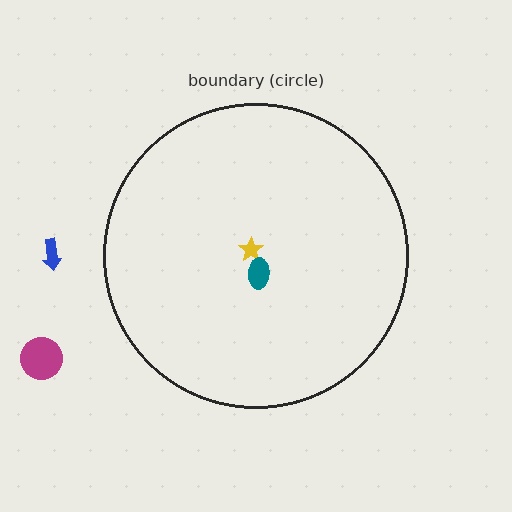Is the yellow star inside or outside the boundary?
Inside.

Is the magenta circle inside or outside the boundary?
Outside.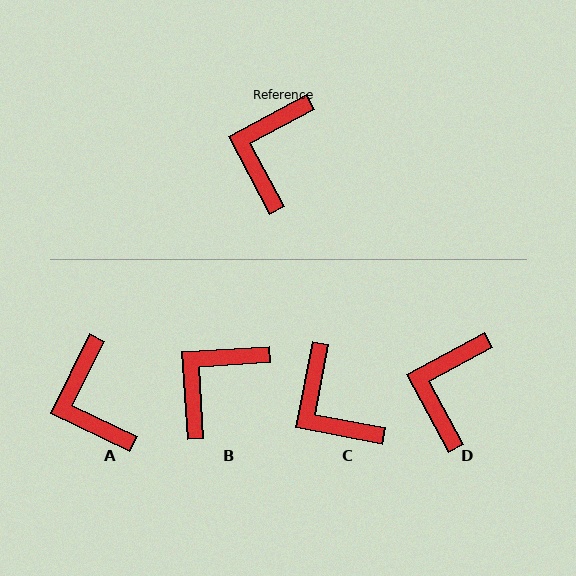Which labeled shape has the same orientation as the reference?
D.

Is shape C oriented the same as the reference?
No, it is off by about 51 degrees.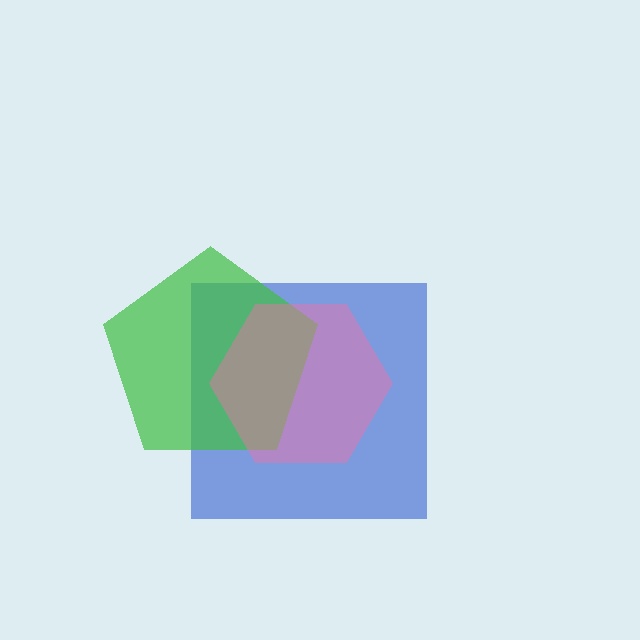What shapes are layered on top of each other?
The layered shapes are: a blue square, a green pentagon, a pink hexagon.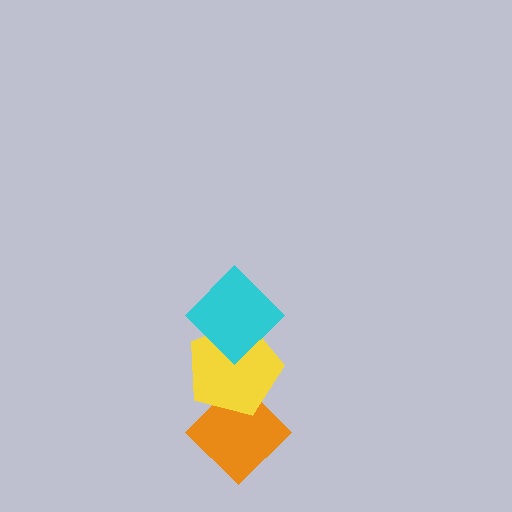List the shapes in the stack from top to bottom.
From top to bottom: the cyan diamond, the yellow pentagon, the orange diamond.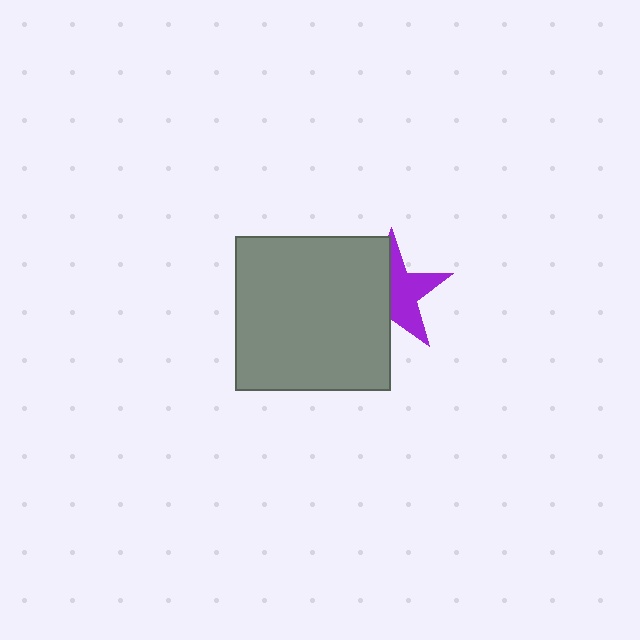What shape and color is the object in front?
The object in front is a gray square.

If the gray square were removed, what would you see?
You would see the complete purple star.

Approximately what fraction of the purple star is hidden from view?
Roughly 50% of the purple star is hidden behind the gray square.